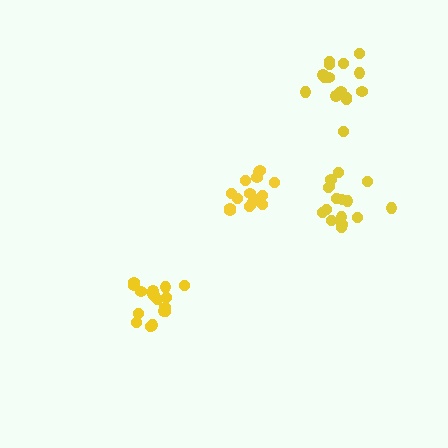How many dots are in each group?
Group 1: 16 dots, Group 2: 17 dots, Group 3: 15 dots, Group 4: 16 dots (64 total).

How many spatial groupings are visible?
There are 4 spatial groupings.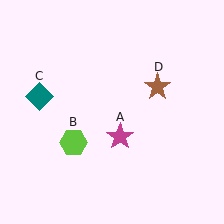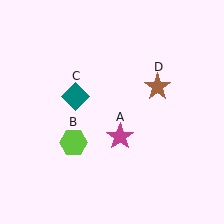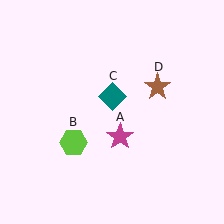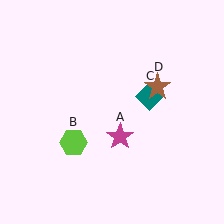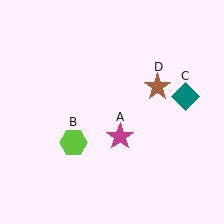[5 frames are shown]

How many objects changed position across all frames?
1 object changed position: teal diamond (object C).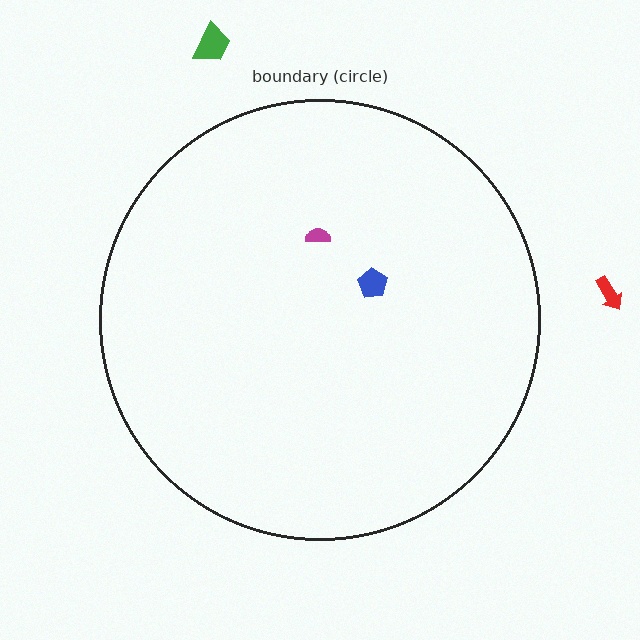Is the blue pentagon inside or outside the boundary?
Inside.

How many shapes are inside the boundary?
2 inside, 2 outside.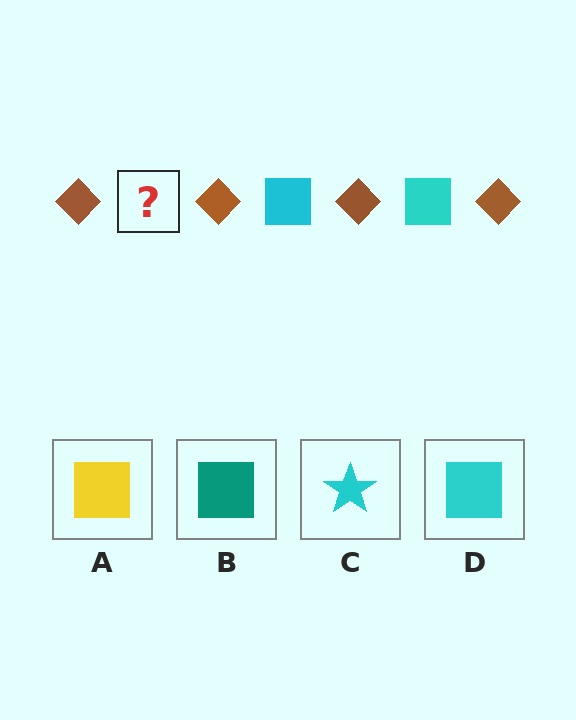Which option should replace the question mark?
Option D.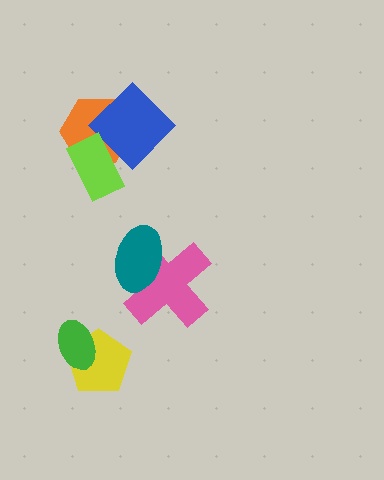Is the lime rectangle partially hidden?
No, no other shape covers it.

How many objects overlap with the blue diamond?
2 objects overlap with the blue diamond.